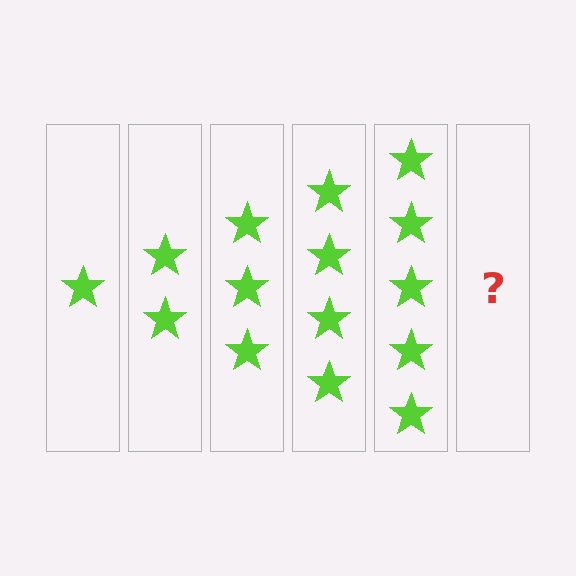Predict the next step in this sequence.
The next step is 6 stars.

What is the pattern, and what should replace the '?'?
The pattern is that each step adds one more star. The '?' should be 6 stars.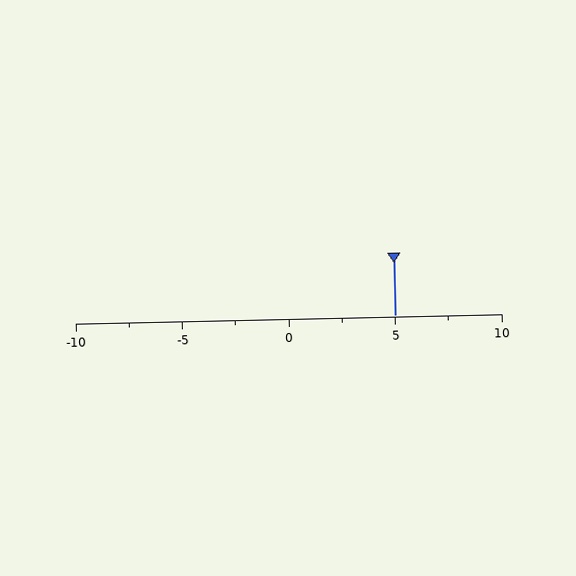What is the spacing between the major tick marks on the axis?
The major ticks are spaced 5 apart.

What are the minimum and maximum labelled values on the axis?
The axis runs from -10 to 10.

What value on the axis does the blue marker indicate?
The marker indicates approximately 5.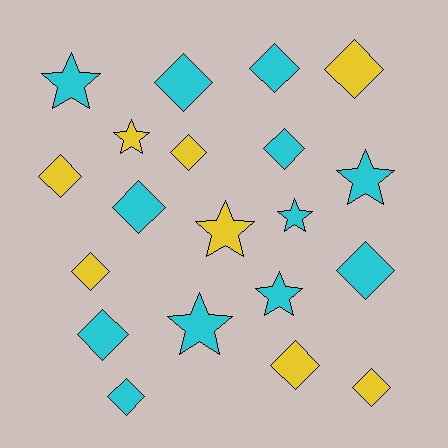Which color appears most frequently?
Cyan, with 12 objects.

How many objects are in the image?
There are 20 objects.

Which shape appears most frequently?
Diamond, with 13 objects.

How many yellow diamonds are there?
There are 6 yellow diamonds.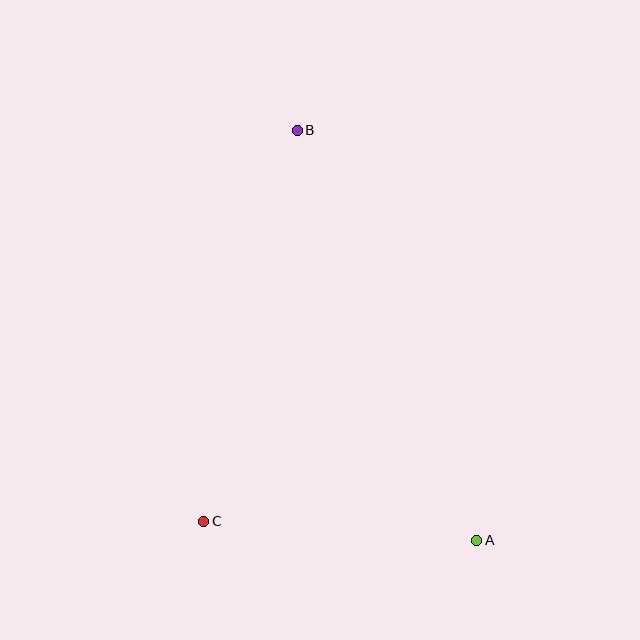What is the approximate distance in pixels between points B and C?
The distance between B and C is approximately 402 pixels.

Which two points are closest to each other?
Points A and C are closest to each other.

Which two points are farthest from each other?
Points A and B are farthest from each other.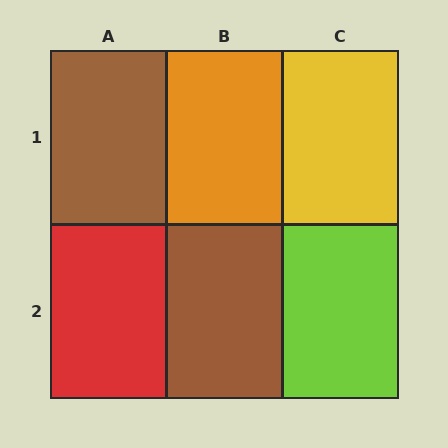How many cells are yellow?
1 cell is yellow.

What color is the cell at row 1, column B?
Orange.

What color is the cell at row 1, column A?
Brown.